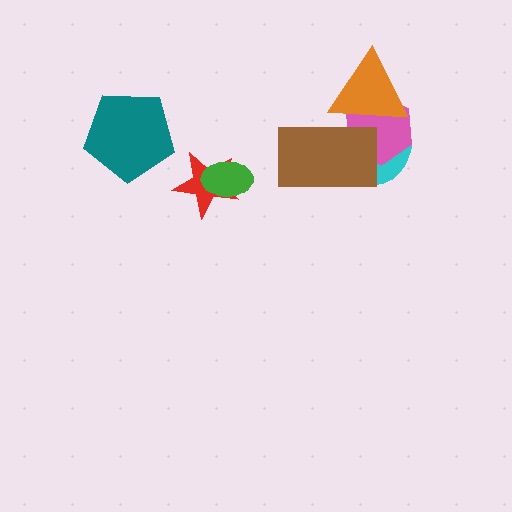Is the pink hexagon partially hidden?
Yes, it is partially covered by another shape.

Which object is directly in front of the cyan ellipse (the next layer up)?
The pink hexagon is directly in front of the cyan ellipse.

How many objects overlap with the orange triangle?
3 objects overlap with the orange triangle.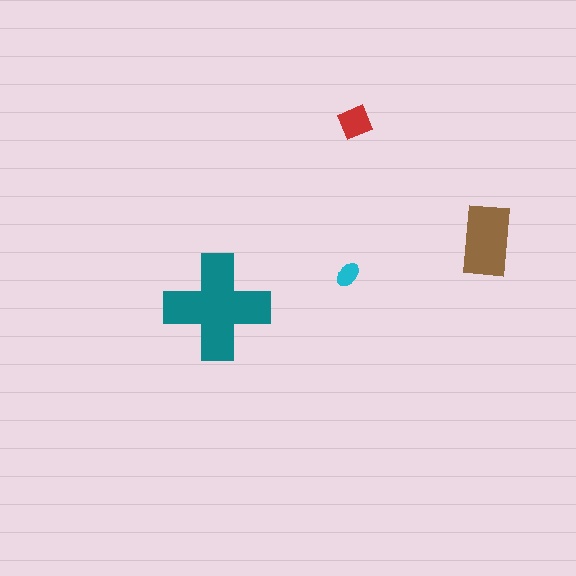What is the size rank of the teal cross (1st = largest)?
1st.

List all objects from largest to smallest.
The teal cross, the brown rectangle, the red diamond, the cyan ellipse.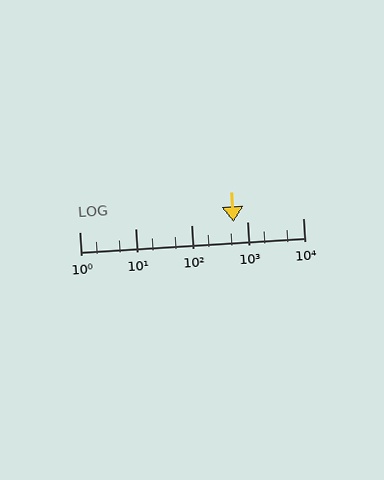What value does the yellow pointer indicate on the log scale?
The pointer indicates approximately 580.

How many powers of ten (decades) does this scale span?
The scale spans 4 decades, from 1 to 10000.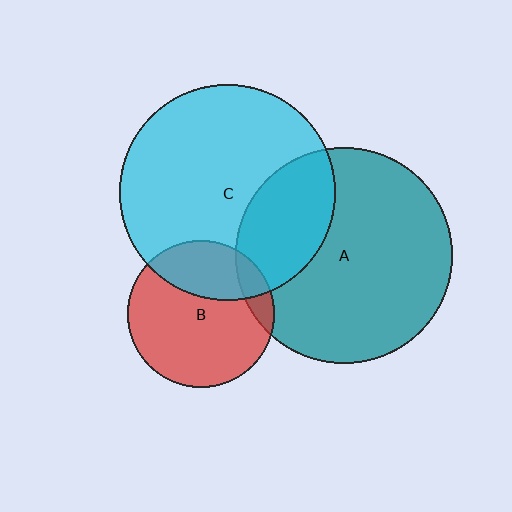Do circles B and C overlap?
Yes.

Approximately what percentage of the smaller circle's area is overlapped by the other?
Approximately 30%.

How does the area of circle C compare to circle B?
Approximately 2.2 times.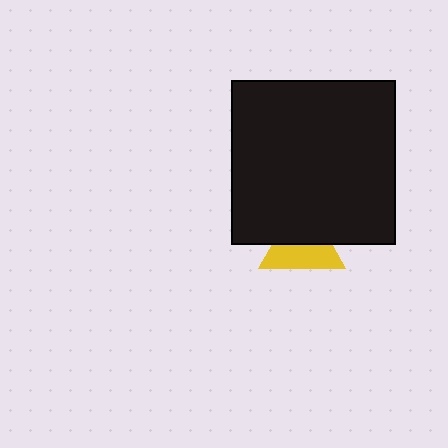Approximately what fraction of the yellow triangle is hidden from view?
Roughly 48% of the yellow triangle is hidden behind the black square.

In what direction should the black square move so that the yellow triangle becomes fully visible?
The black square should move up. That is the shortest direction to clear the overlap and leave the yellow triangle fully visible.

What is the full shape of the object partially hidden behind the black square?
The partially hidden object is a yellow triangle.